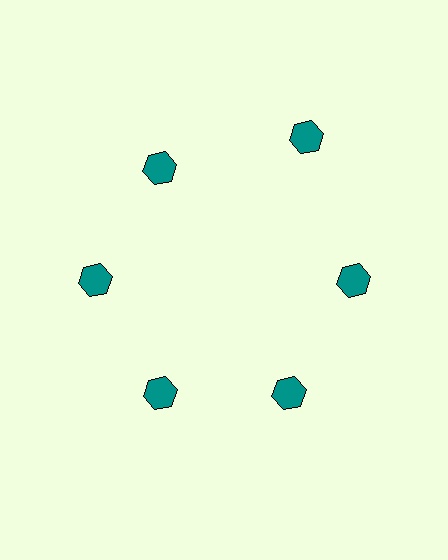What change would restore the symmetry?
The symmetry would be restored by moving it inward, back onto the ring so that all 6 hexagons sit at equal angles and equal distance from the center.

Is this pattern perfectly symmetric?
No. The 6 teal hexagons are arranged in a ring, but one element near the 1 o'clock position is pushed outward from the center, breaking the 6-fold rotational symmetry.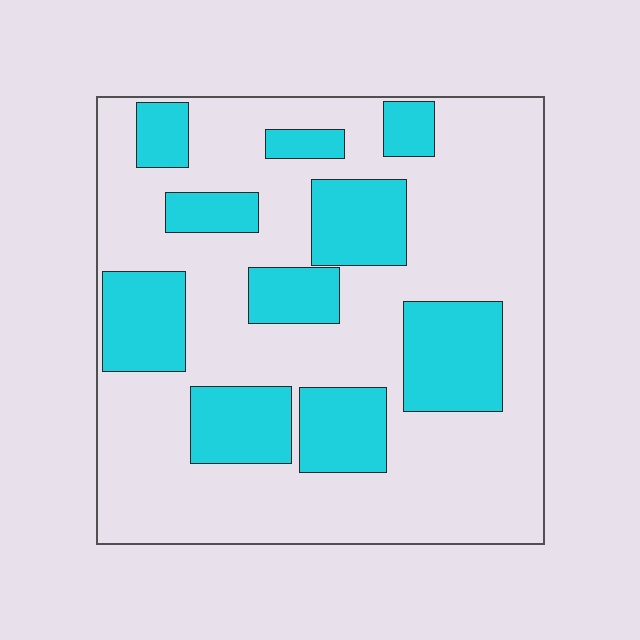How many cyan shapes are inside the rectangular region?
10.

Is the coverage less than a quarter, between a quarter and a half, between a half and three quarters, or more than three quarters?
Between a quarter and a half.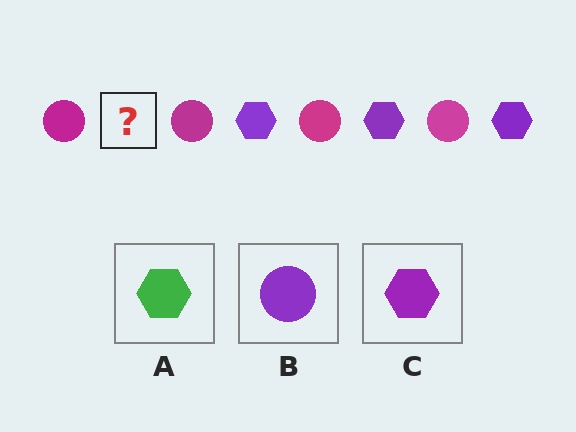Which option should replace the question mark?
Option C.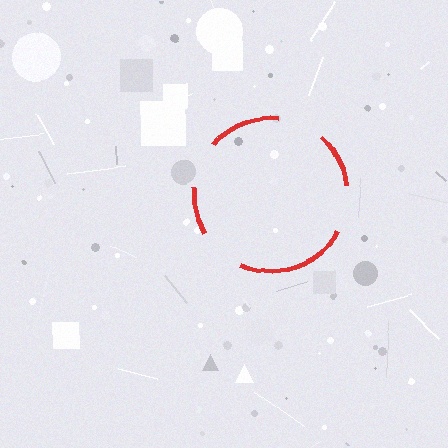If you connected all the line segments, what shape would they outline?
They would outline a circle.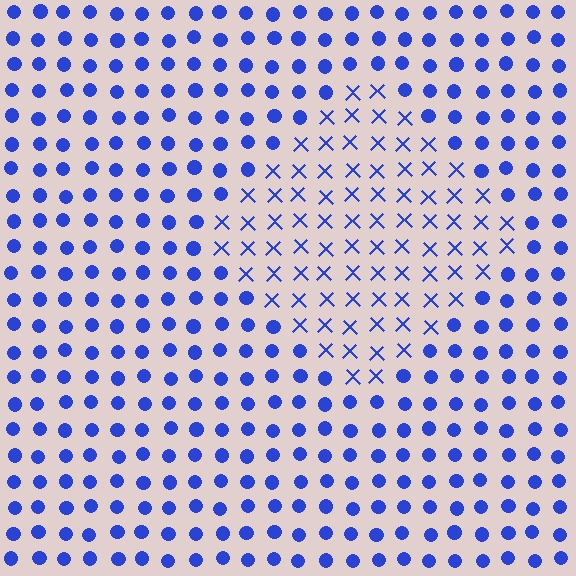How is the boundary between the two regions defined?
The boundary is defined by a change in element shape: X marks inside vs. circles outside. All elements share the same color and spacing.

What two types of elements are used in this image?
The image uses X marks inside the diamond region and circles outside it.